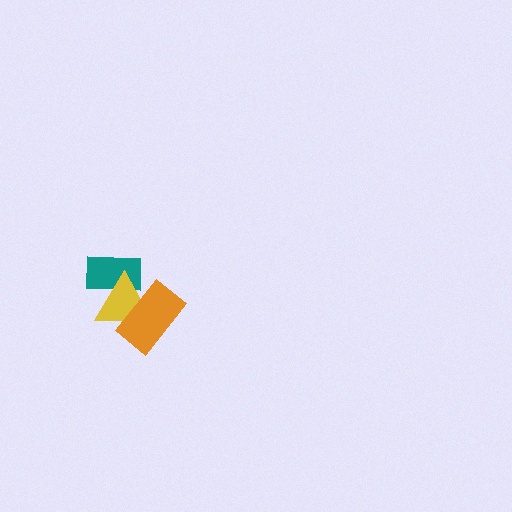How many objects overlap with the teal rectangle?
1 object overlaps with the teal rectangle.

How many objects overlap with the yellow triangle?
2 objects overlap with the yellow triangle.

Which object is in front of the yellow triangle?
The orange rectangle is in front of the yellow triangle.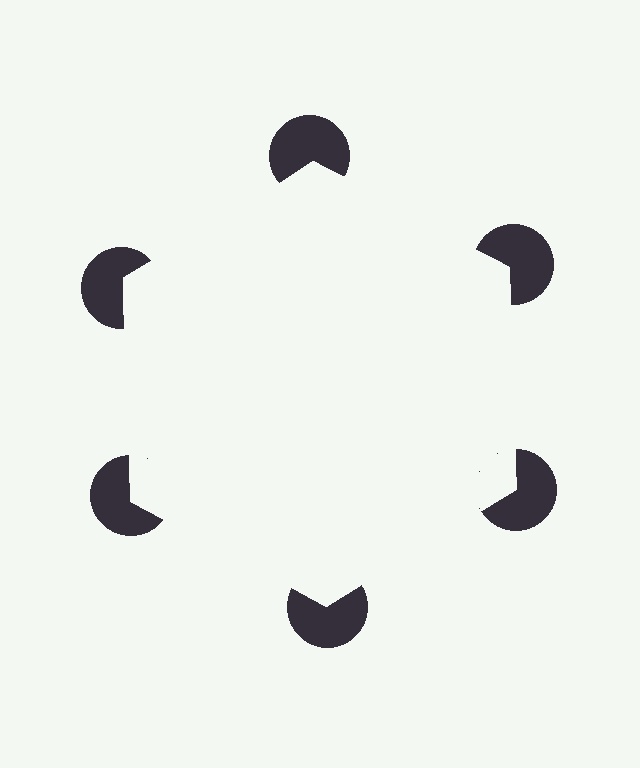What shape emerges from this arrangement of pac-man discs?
An illusory hexagon — its edges are inferred from the aligned wedge cuts in the pac-man discs, not physically drawn.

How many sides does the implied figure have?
6 sides.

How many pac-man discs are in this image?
There are 6 — one at each vertex of the illusory hexagon.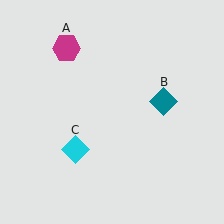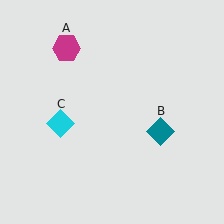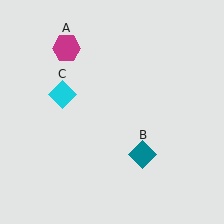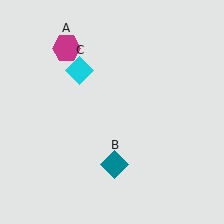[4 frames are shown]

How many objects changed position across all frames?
2 objects changed position: teal diamond (object B), cyan diamond (object C).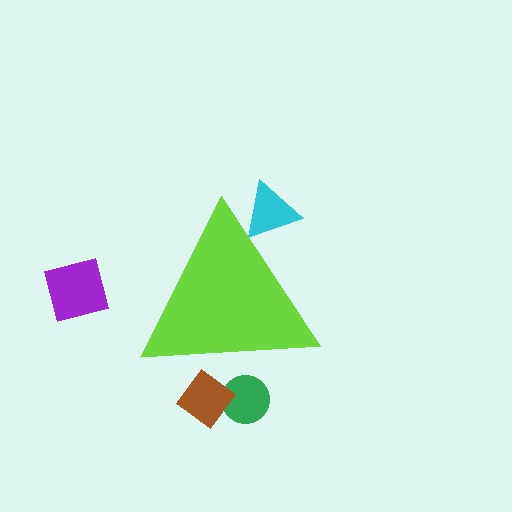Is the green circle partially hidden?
Yes, the green circle is partially hidden behind the lime triangle.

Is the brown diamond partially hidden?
Yes, the brown diamond is partially hidden behind the lime triangle.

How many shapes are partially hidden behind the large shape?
3 shapes are partially hidden.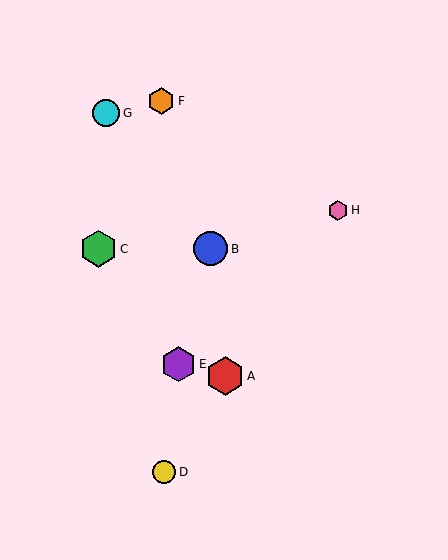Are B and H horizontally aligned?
No, B is at y≈249 and H is at y≈210.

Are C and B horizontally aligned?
Yes, both are at y≈249.